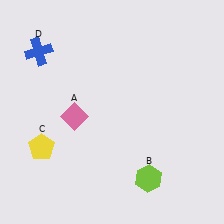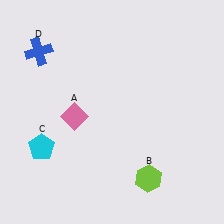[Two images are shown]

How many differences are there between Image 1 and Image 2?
There is 1 difference between the two images.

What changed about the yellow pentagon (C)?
In Image 1, C is yellow. In Image 2, it changed to cyan.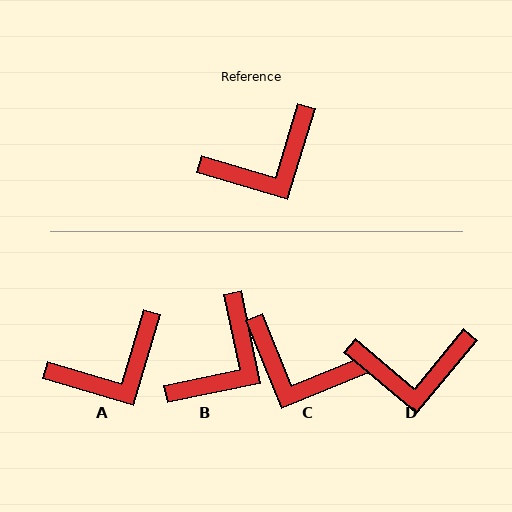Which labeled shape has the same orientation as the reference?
A.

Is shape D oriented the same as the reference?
No, it is off by about 23 degrees.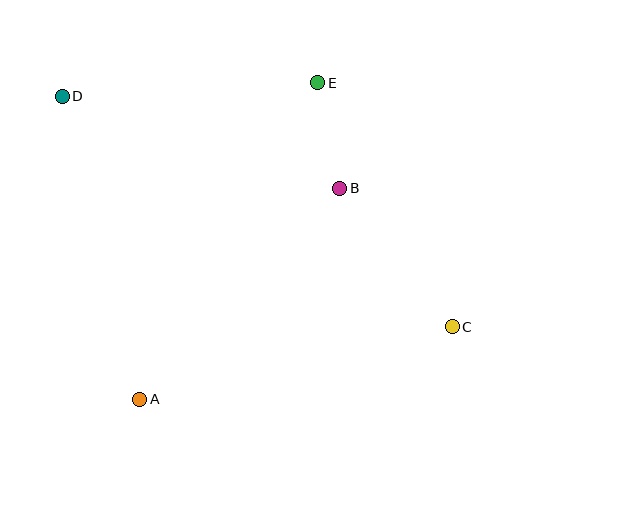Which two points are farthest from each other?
Points C and D are farthest from each other.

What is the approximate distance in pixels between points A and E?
The distance between A and E is approximately 363 pixels.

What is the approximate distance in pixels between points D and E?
The distance between D and E is approximately 256 pixels.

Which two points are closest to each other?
Points B and E are closest to each other.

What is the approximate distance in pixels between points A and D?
The distance between A and D is approximately 313 pixels.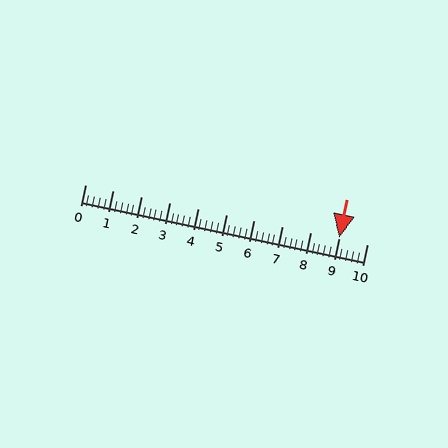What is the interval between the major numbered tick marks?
The major tick marks are spaced 1 units apart.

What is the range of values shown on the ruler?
The ruler shows values from 0 to 10.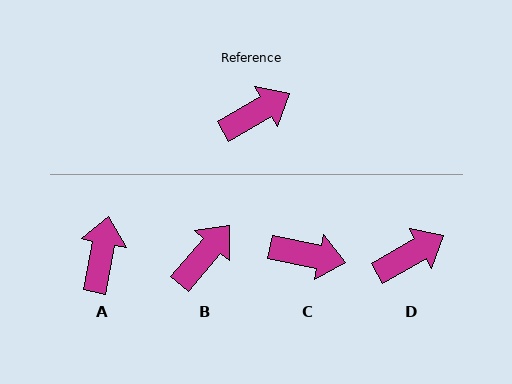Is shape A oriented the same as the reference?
No, it is off by about 50 degrees.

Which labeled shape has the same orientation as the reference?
D.